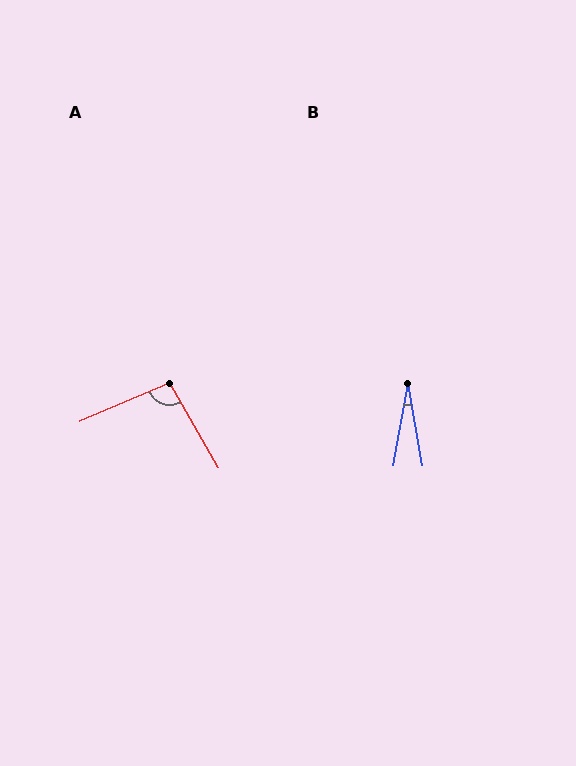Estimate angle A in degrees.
Approximately 97 degrees.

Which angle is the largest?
A, at approximately 97 degrees.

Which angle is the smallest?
B, at approximately 20 degrees.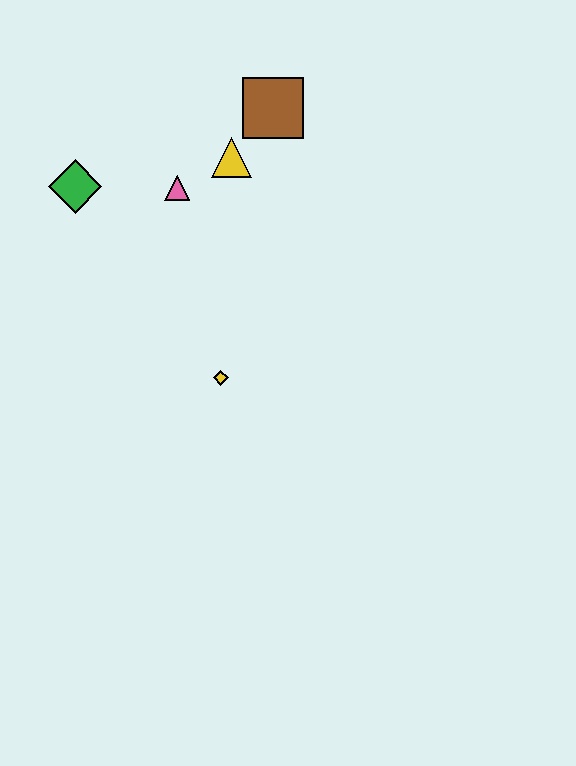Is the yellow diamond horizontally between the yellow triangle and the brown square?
No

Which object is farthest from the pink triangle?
The yellow diamond is farthest from the pink triangle.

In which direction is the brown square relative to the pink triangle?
The brown square is to the right of the pink triangle.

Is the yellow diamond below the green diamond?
Yes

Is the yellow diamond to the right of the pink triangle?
Yes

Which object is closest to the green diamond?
The pink triangle is closest to the green diamond.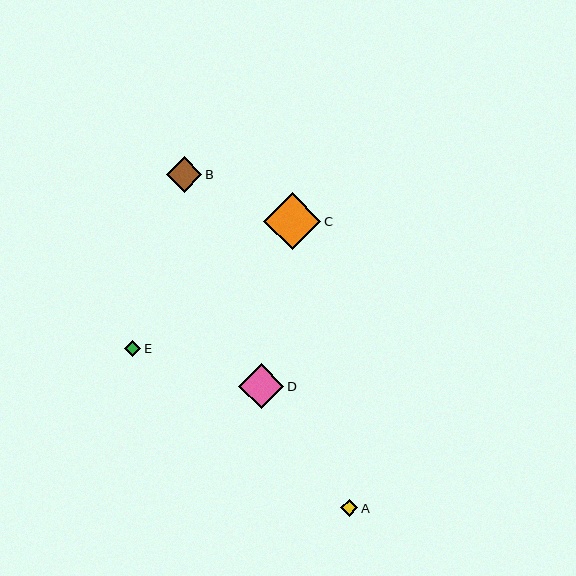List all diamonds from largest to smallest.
From largest to smallest: C, D, B, A, E.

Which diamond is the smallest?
Diamond E is the smallest with a size of approximately 16 pixels.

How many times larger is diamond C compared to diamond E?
Diamond C is approximately 3.5 times the size of diamond E.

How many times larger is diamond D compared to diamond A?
Diamond D is approximately 2.6 times the size of diamond A.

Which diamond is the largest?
Diamond C is the largest with a size of approximately 57 pixels.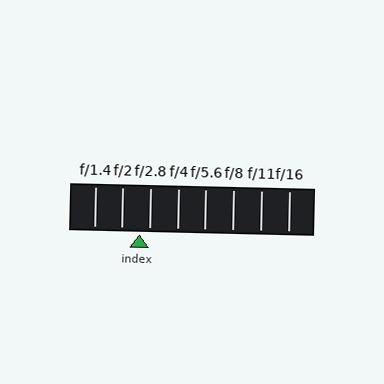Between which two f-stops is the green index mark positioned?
The index mark is between f/2 and f/2.8.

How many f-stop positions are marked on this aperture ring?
There are 8 f-stop positions marked.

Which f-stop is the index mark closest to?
The index mark is closest to f/2.8.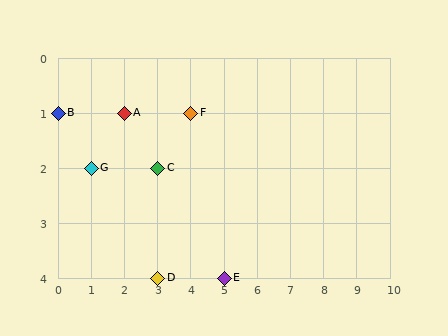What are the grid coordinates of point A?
Point A is at grid coordinates (2, 1).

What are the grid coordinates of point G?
Point G is at grid coordinates (1, 2).